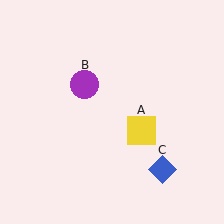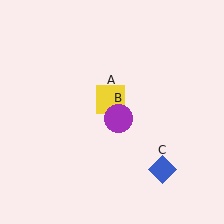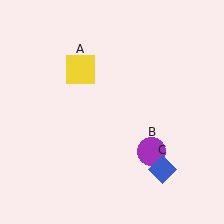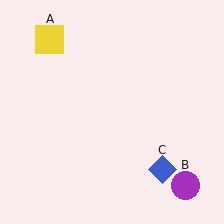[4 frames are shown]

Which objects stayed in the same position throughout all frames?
Blue diamond (object C) remained stationary.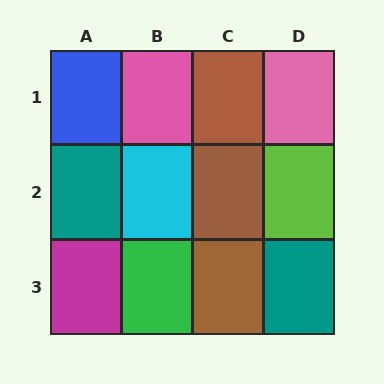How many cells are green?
1 cell is green.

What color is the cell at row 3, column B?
Green.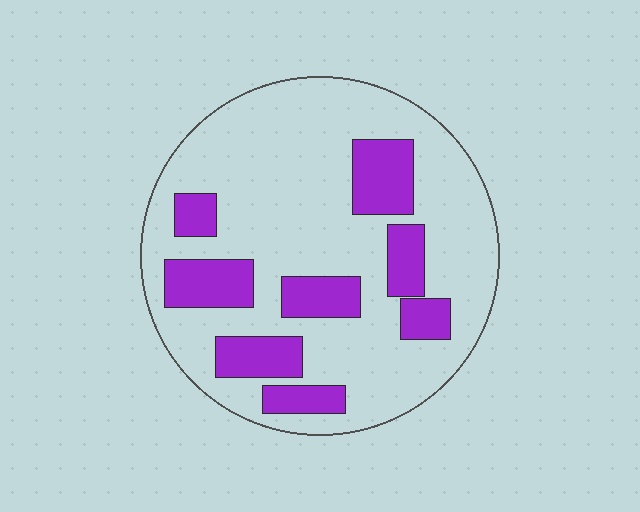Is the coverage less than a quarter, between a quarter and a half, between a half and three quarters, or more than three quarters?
Less than a quarter.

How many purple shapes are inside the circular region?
8.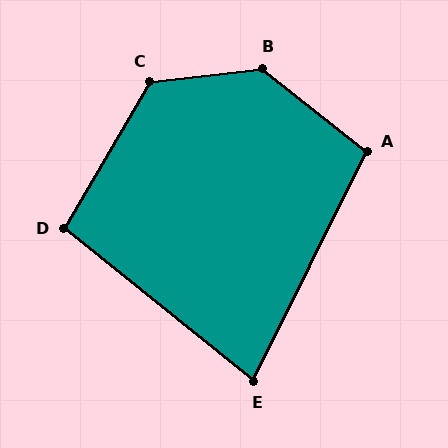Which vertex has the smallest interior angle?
E, at approximately 77 degrees.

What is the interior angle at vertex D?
Approximately 98 degrees (obtuse).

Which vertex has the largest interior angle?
B, at approximately 135 degrees.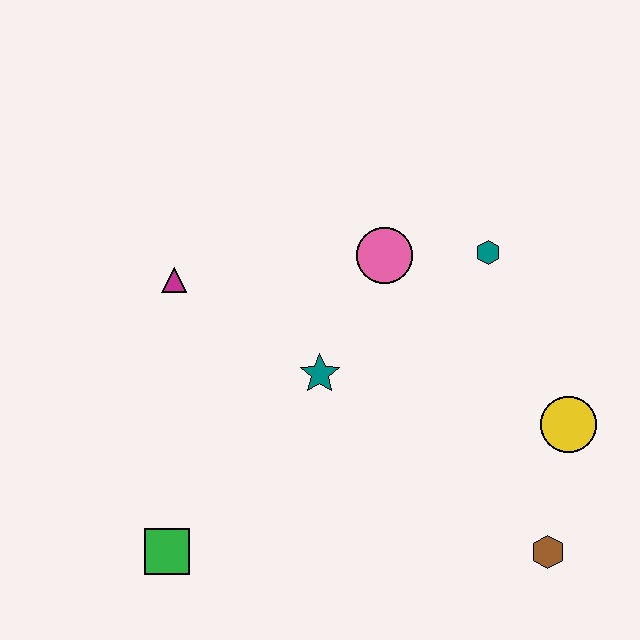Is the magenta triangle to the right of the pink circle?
No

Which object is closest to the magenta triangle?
The teal star is closest to the magenta triangle.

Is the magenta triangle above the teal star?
Yes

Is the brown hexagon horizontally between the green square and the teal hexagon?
No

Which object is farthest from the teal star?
The brown hexagon is farthest from the teal star.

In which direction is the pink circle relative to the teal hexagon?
The pink circle is to the left of the teal hexagon.